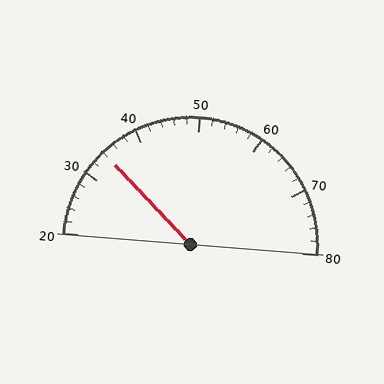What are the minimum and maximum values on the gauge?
The gauge ranges from 20 to 80.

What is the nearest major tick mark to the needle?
The nearest major tick mark is 30.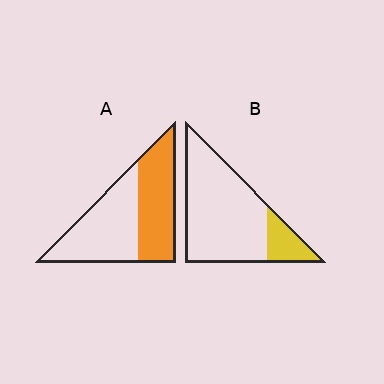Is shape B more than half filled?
No.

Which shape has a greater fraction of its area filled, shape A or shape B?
Shape A.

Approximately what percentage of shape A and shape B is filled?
A is approximately 45% and B is approximately 20%.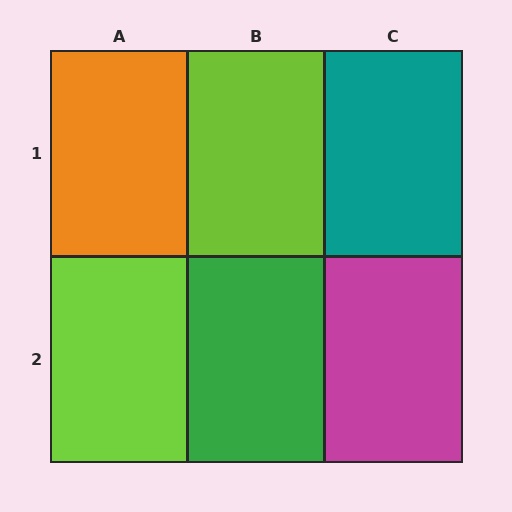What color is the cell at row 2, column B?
Green.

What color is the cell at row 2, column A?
Lime.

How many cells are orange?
1 cell is orange.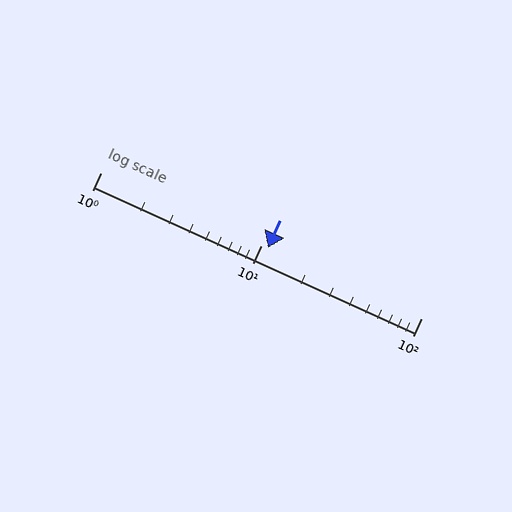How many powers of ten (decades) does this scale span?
The scale spans 2 decades, from 1 to 100.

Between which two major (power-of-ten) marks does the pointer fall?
The pointer is between 10 and 100.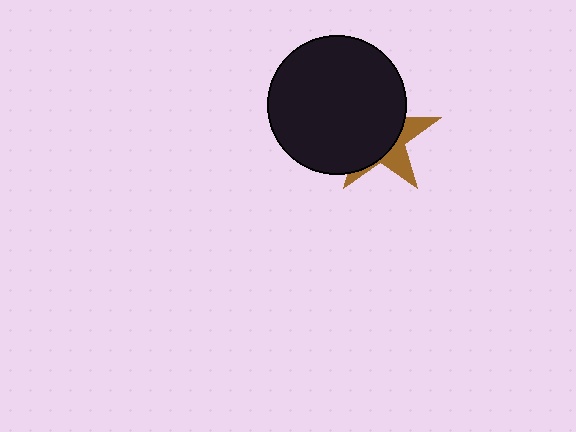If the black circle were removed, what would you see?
You would see the complete brown star.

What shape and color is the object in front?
The object in front is a black circle.